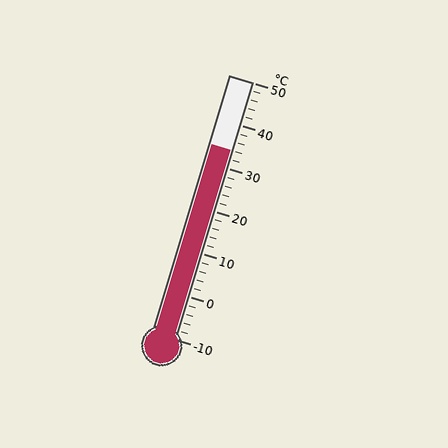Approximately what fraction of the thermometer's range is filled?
The thermometer is filled to approximately 75% of its range.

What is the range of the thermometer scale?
The thermometer scale ranges from -10°C to 50°C.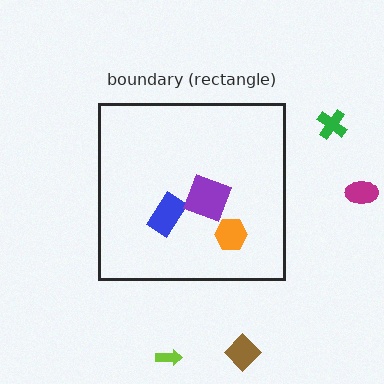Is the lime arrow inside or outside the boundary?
Outside.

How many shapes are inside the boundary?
3 inside, 4 outside.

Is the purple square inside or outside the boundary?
Inside.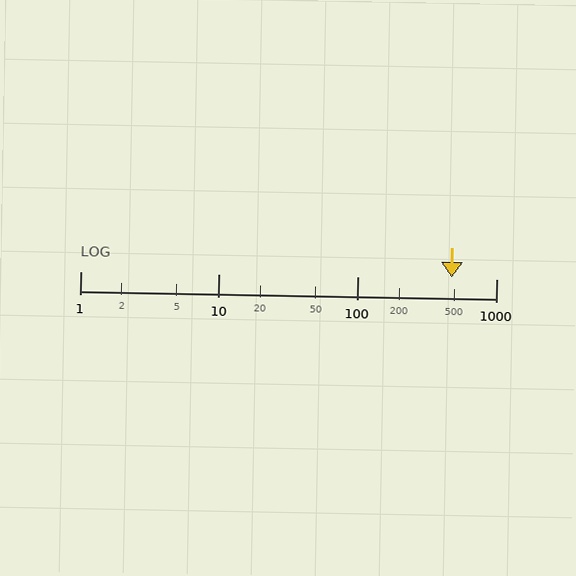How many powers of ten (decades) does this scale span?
The scale spans 3 decades, from 1 to 1000.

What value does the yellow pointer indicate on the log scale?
The pointer indicates approximately 480.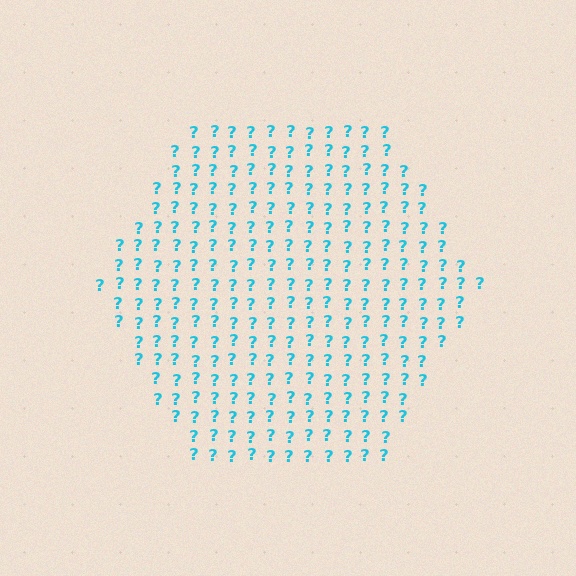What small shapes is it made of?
It is made of small question marks.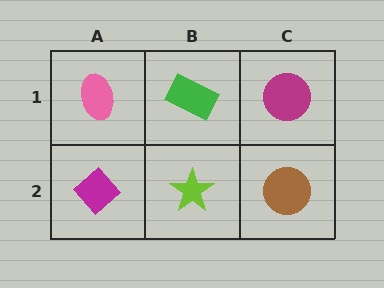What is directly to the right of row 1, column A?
A green rectangle.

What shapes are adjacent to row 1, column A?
A magenta diamond (row 2, column A), a green rectangle (row 1, column B).